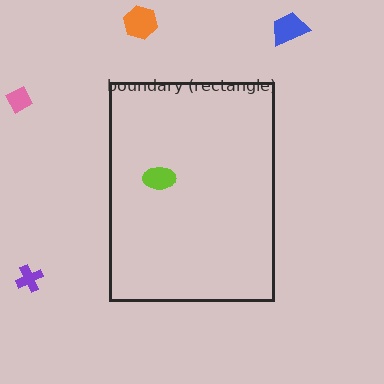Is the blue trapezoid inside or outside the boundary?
Outside.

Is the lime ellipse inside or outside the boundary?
Inside.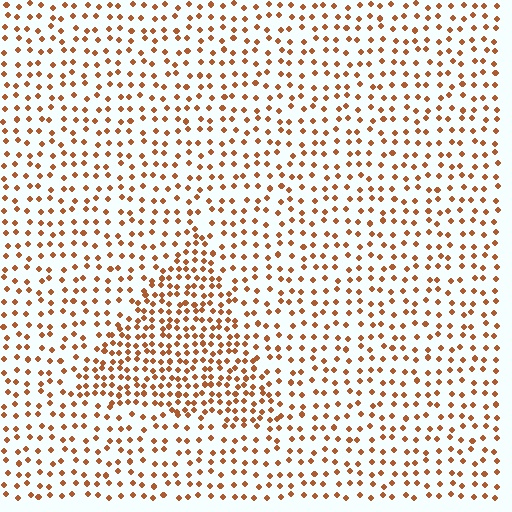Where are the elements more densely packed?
The elements are more densely packed inside the triangle boundary.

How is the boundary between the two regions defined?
The boundary is defined by a change in element density (approximately 1.9x ratio). All elements are the same color, size, and shape.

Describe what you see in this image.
The image contains small brown elements arranged at two different densities. A triangle-shaped region is visible where the elements are more densely packed than the surrounding area.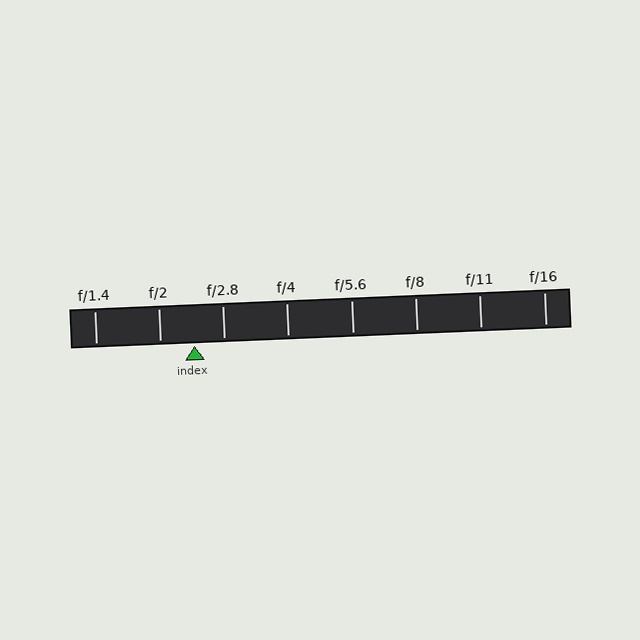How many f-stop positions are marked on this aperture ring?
There are 8 f-stop positions marked.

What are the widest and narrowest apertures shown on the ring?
The widest aperture shown is f/1.4 and the narrowest is f/16.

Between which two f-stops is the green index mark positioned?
The index mark is between f/2 and f/2.8.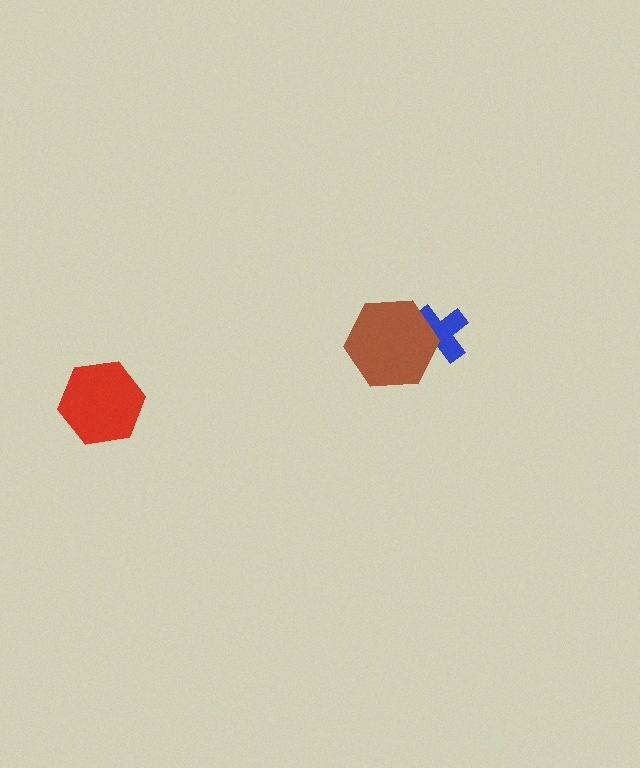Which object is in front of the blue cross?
The brown hexagon is in front of the blue cross.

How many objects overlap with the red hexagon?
0 objects overlap with the red hexagon.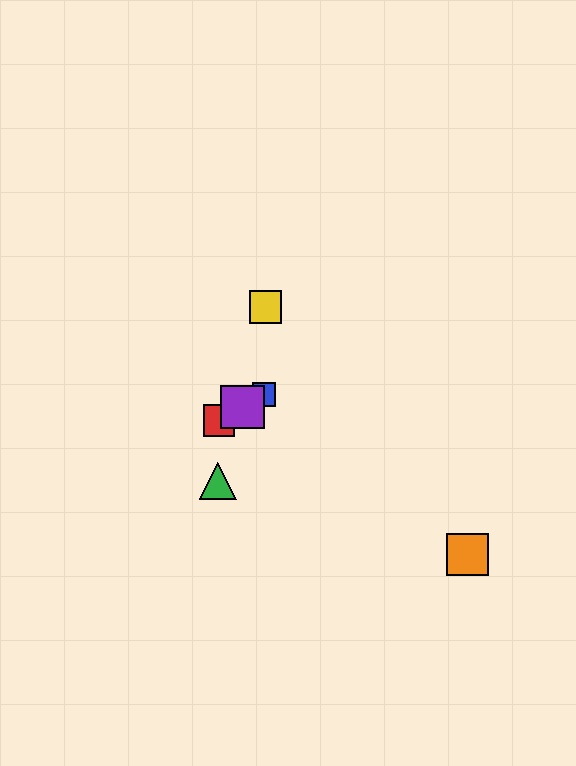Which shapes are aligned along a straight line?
The red square, the blue square, the purple square are aligned along a straight line.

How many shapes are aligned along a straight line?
3 shapes (the red square, the blue square, the purple square) are aligned along a straight line.